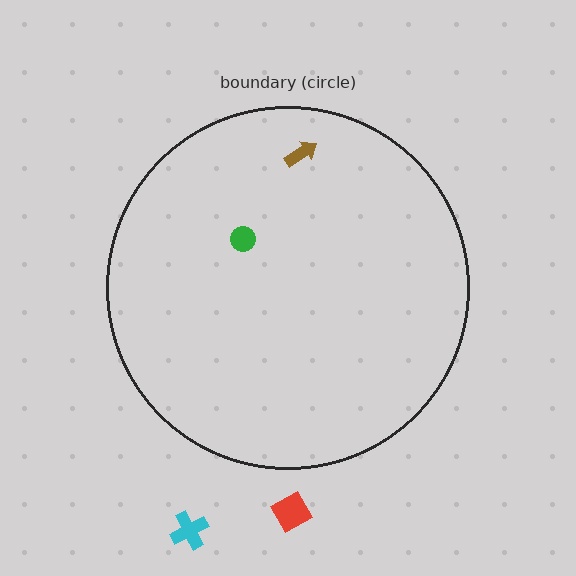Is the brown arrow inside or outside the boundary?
Inside.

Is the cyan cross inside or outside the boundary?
Outside.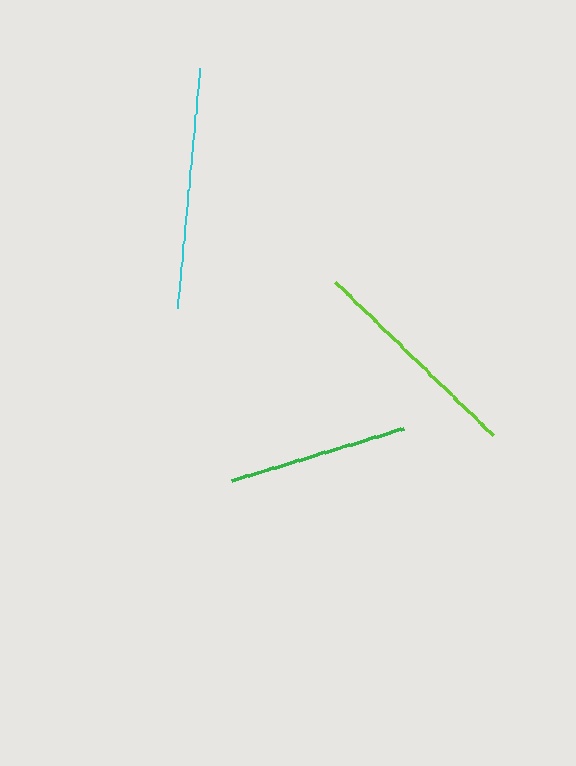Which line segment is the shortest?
The green line is the shortest at approximately 180 pixels.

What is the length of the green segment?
The green segment is approximately 180 pixels long.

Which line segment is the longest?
The cyan line is the longest at approximately 240 pixels.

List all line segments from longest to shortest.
From longest to shortest: cyan, lime, green.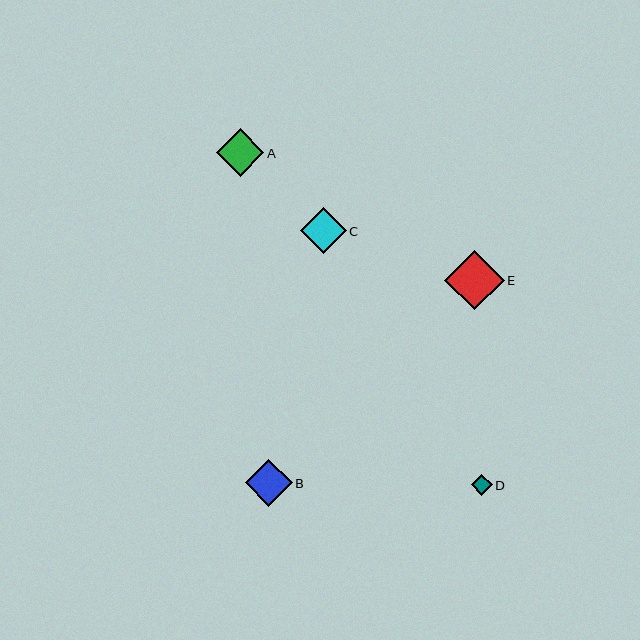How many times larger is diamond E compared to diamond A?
Diamond E is approximately 1.3 times the size of diamond A.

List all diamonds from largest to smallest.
From largest to smallest: E, A, B, C, D.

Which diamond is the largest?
Diamond E is the largest with a size of approximately 60 pixels.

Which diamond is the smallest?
Diamond D is the smallest with a size of approximately 21 pixels.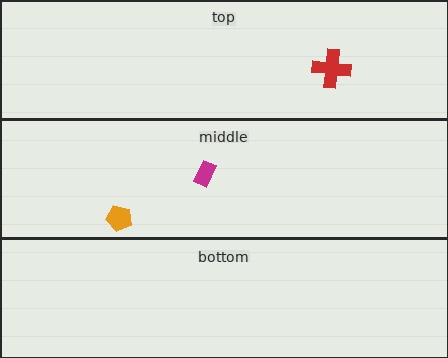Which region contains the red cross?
The top region.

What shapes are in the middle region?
The magenta rectangle, the orange pentagon.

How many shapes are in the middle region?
2.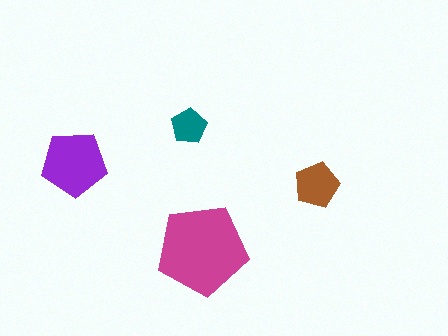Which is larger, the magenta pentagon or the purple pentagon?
The magenta one.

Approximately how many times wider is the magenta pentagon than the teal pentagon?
About 2.5 times wider.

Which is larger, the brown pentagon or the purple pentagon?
The purple one.